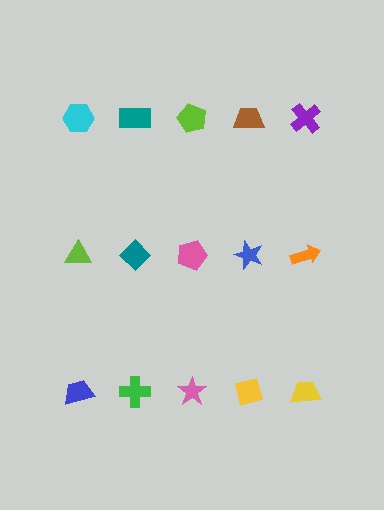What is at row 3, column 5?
A yellow trapezoid.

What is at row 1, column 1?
A cyan hexagon.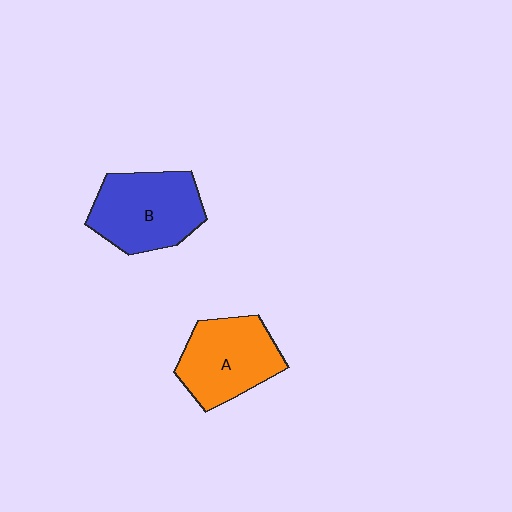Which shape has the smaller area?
Shape A (orange).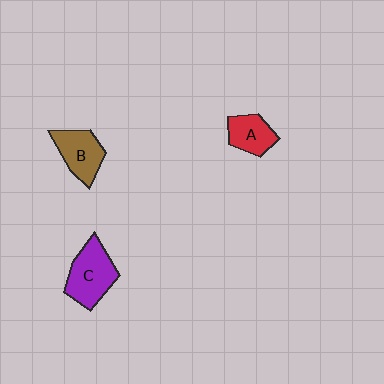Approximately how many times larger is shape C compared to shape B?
Approximately 1.2 times.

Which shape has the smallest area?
Shape A (red).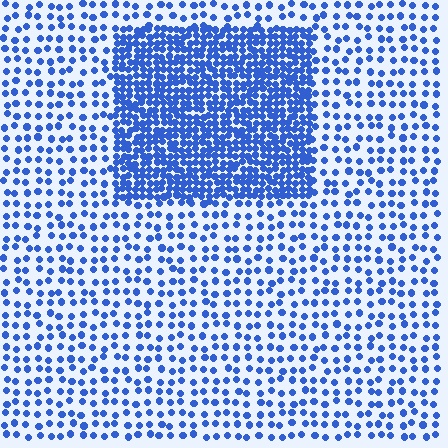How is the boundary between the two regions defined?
The boundary is defined by a change in element density (approximately 2.8x ratio). All elements are the same color, size, and shape.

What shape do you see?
I see a rectangle.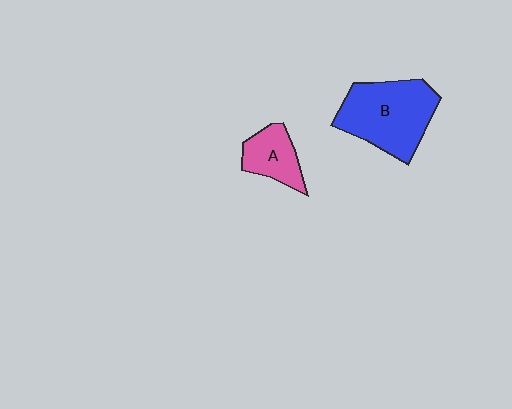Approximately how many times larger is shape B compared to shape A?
Approximately 2.1 times.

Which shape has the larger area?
Shape B (blue).